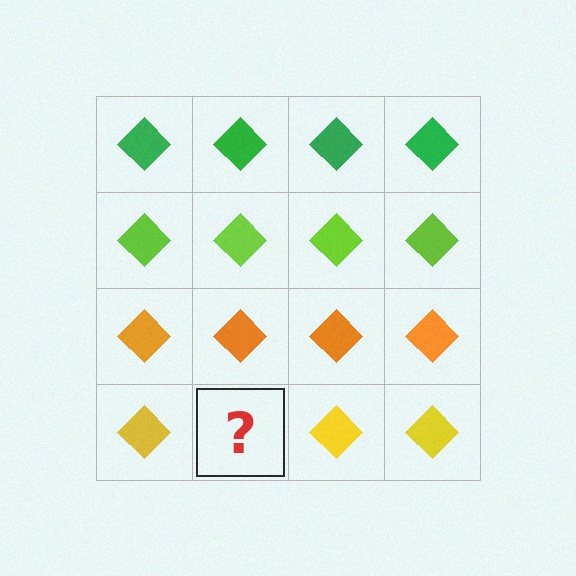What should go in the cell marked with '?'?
The missing cell should contain a yellow diamond.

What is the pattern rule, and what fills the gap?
The rule is that each row has a consistent color. The gap should be filled with a yellow diamond.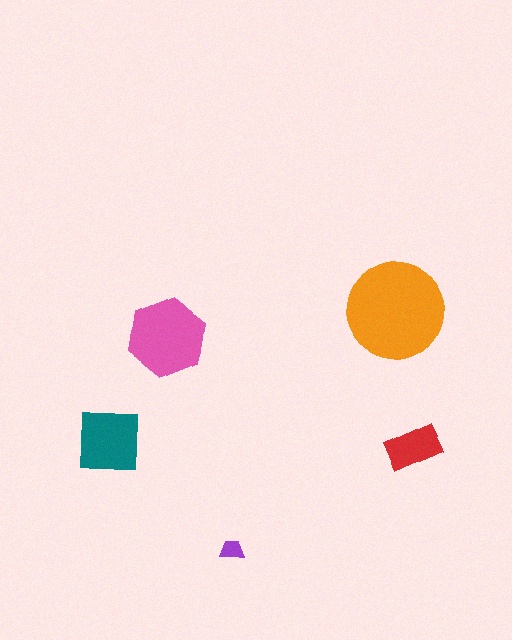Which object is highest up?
The orange circle is topmost.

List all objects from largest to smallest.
The orange circle, the pink hexagon, the teal square, the red rectangle, the purple trapezoid.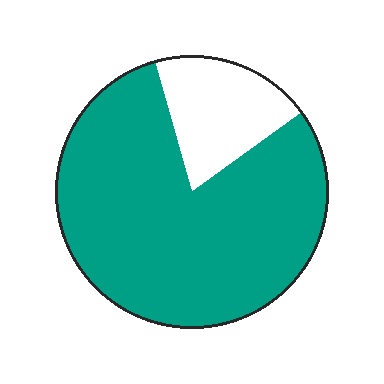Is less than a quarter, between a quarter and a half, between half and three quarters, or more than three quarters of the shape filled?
More than three quarters.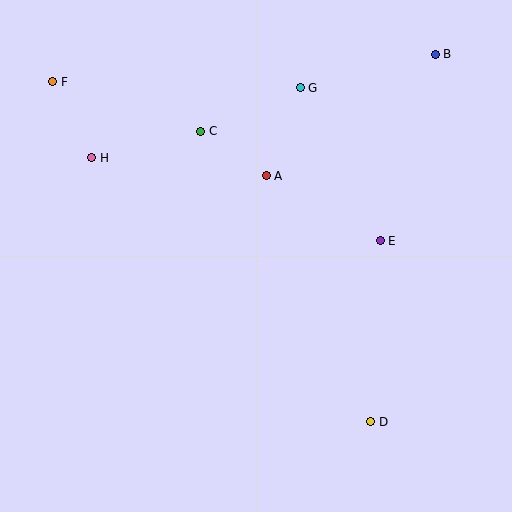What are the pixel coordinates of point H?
Point H is at (92, 158).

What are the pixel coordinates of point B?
Point B is at (435, 54).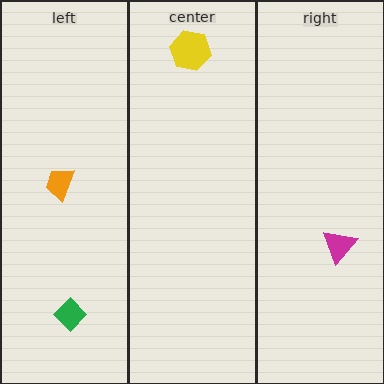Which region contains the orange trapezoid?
The left region.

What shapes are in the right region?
The magenta triangle.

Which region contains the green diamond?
The left region.